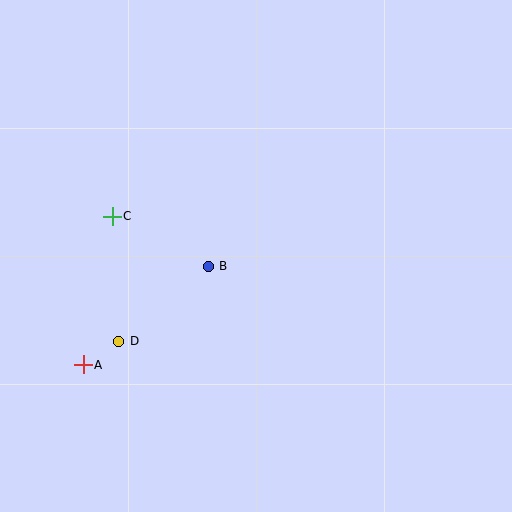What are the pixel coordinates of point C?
Point C is at (112, 216).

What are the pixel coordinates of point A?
Point A is at (83, 365).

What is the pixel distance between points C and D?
The distance between C and D is 125 pixels.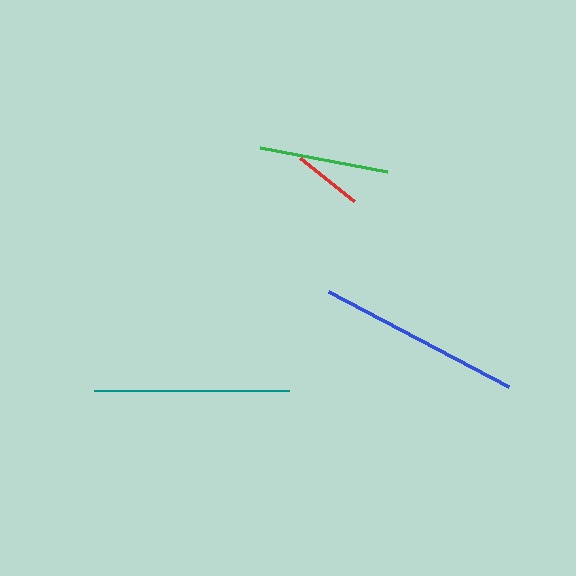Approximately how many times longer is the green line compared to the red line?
The green line is approximately 1.9 times the length of the red line.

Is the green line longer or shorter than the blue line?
The blue line is longer than the green line.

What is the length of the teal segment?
The teal segment is approximately 195 pixels long.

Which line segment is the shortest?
The red line is the shortest at approximately 69 pixels.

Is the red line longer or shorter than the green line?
The green line is longer than the red line.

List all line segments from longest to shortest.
From longest to shortest: blue, teal, green, red.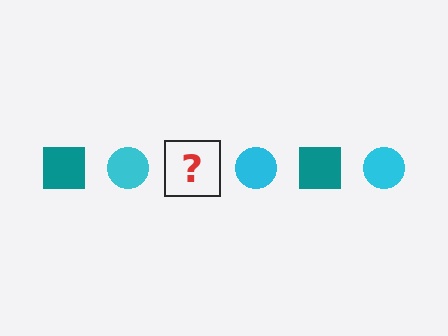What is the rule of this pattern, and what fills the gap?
The rule is that the pattern alternates between teal square and cyan circle. The gap should be filled with a teal square.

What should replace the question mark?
The question mark should be replaced with a teal square.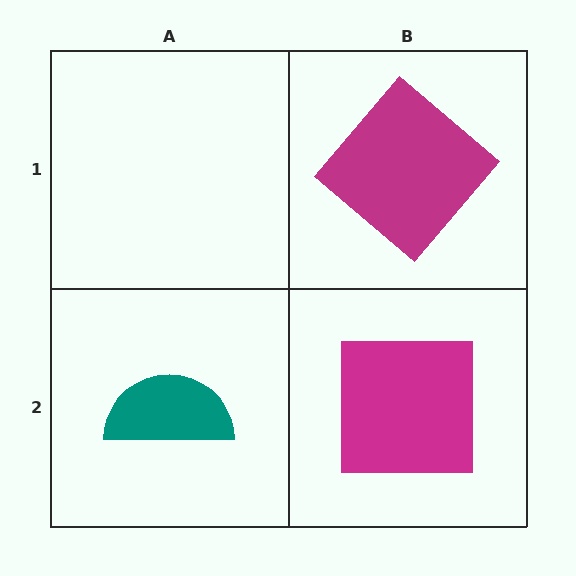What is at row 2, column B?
A magenta square.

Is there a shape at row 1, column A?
No, that cell is empty.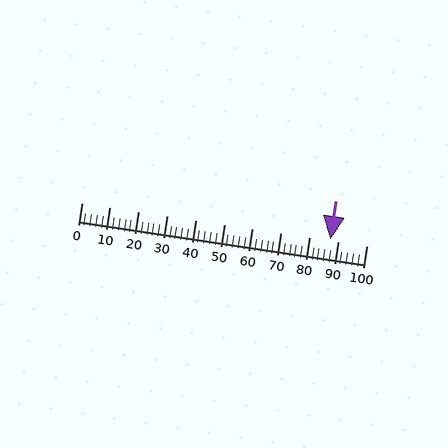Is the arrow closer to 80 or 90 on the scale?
The arrow is closer to 90.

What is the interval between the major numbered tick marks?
The major tick marks are spaced 10 units apart.